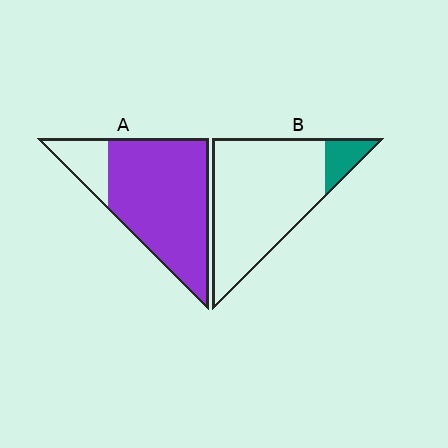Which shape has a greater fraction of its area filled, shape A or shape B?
Shape A.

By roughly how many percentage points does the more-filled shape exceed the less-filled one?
By roughly 70 percentage points (A over B).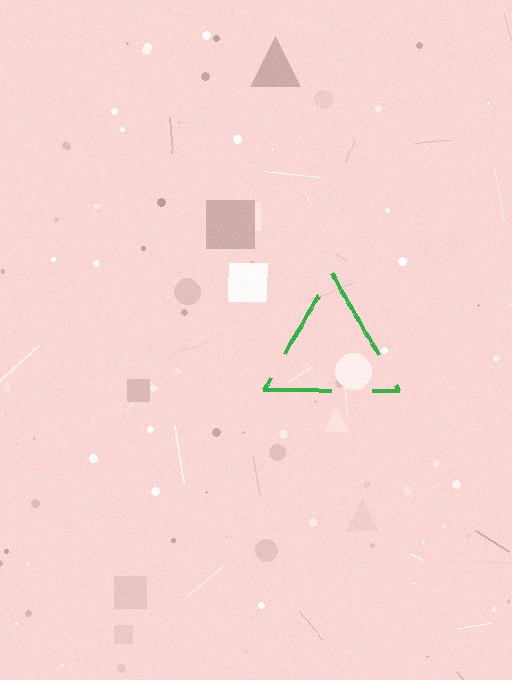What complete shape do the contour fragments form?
The contour fragments form a triangle.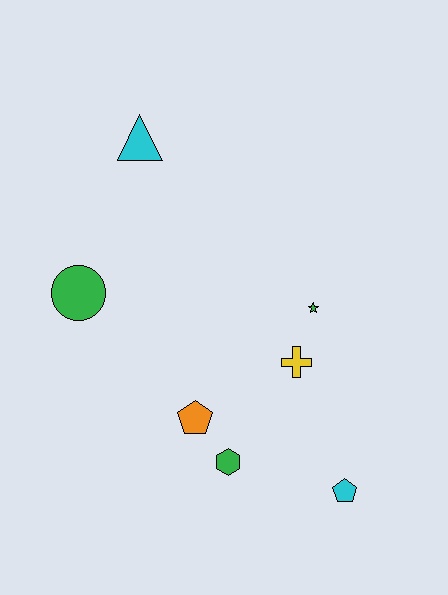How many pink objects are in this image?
There are no pink objects.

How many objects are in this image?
There are 7 objects.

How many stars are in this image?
There is 1 star.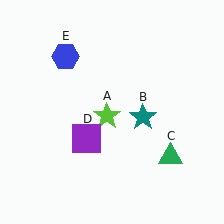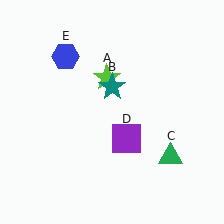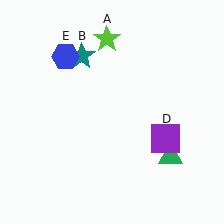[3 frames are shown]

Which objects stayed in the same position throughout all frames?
Green triangle (object C) and blue hexagon (object E) remained stationary.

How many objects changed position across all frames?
3 objects changed position: lime star (object A), teal star (object B), purple square (object D).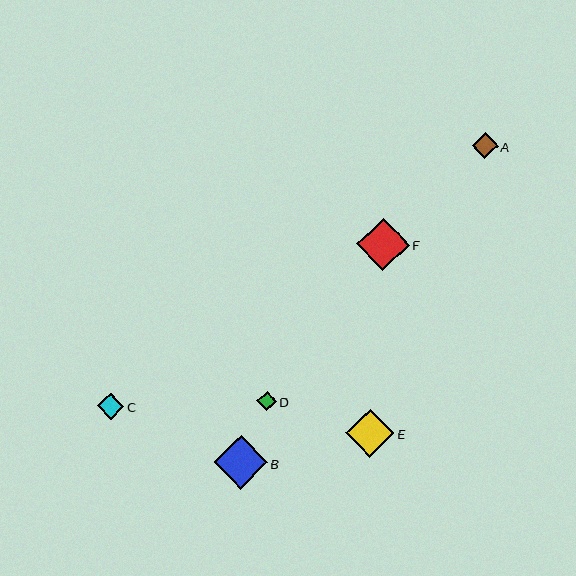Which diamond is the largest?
Diamond B is the largest with a size of approximately 53 pixels.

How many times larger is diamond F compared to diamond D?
Diamond F is approximately 2.7 times the size of diamond D.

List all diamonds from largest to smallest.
From largest to smallest: B, F, E, C, A, D.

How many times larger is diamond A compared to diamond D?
Diamond A is approximately 1.4 times the size of diamond D.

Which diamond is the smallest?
Diamond D is the smallest with a size of approximately 19 pixels.